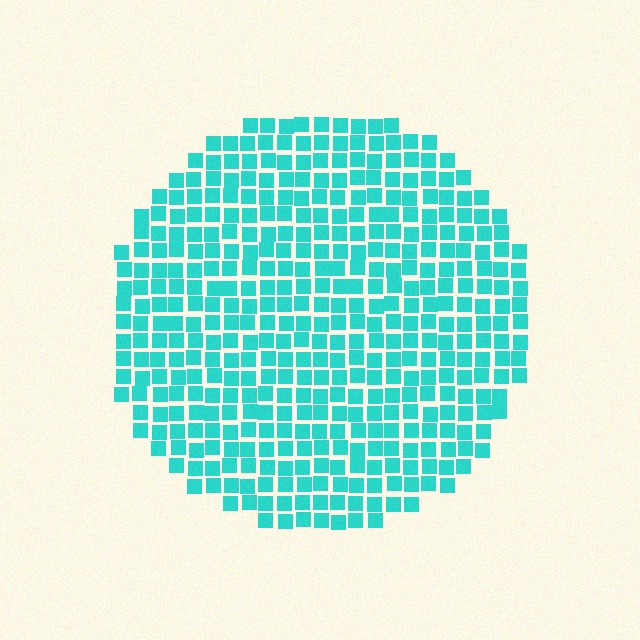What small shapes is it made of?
It is made of small squares.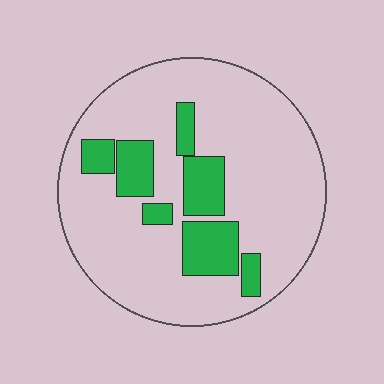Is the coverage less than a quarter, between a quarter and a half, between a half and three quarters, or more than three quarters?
Less than a quarter.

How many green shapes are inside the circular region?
7.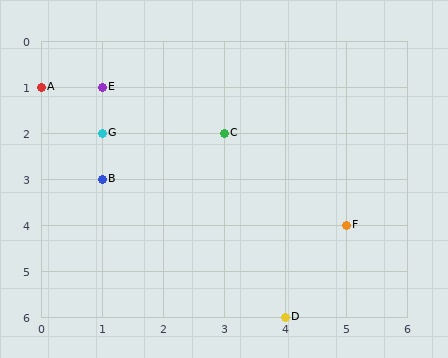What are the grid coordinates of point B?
Point B is at grid coordinates (1, 3).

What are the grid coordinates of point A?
Point A is at grid coordinates (0, 1).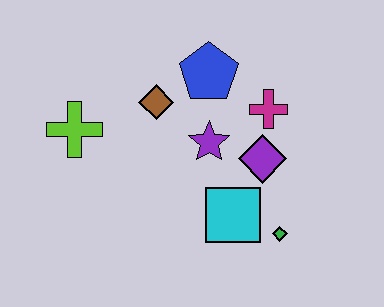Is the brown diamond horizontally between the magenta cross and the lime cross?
Yes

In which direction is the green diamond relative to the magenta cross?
The green diamond is below the magenta cross.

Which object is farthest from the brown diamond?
The green diamond is farthest from the brown diamond.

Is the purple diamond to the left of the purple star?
No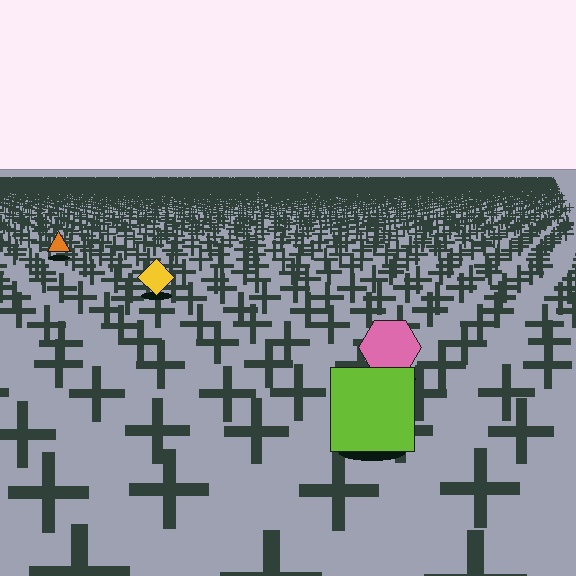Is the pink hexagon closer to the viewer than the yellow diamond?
Yes. The pink hexagon is closer — you can tell from the texture gradient: the ground texture is coarser near it.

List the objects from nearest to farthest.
From nearest to farthest: the lime square, the pink hexagon, the yellow diamond, the orange triangle.